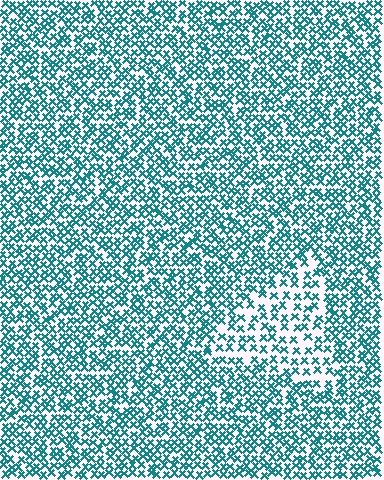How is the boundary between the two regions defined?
The boundary is defined by a change in element density (approximately 1.8x ratio). All elements are the same color, size, and shape.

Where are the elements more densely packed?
The elements are more densely packed outside the triangle boundary.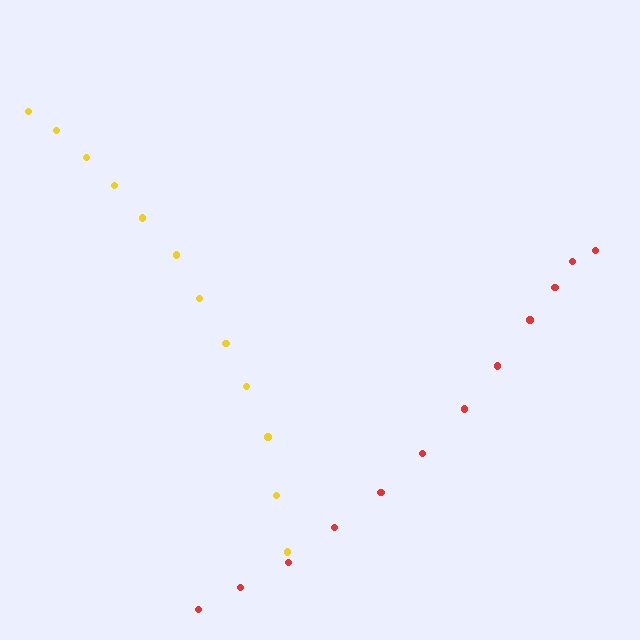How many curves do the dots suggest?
There are 2 distinct paths.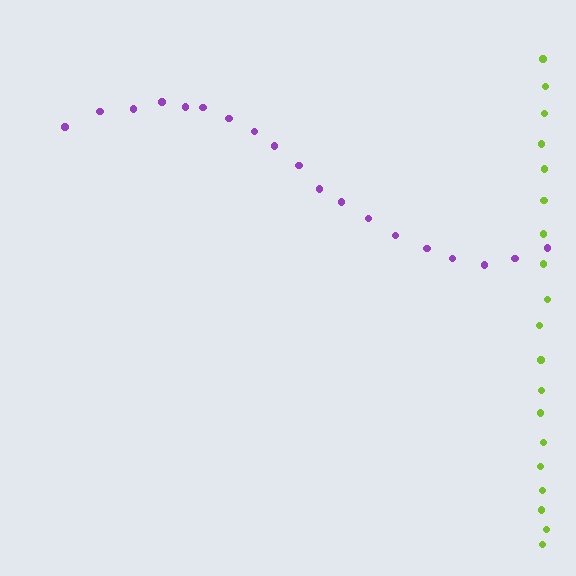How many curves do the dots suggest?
There are 2 distinct paths.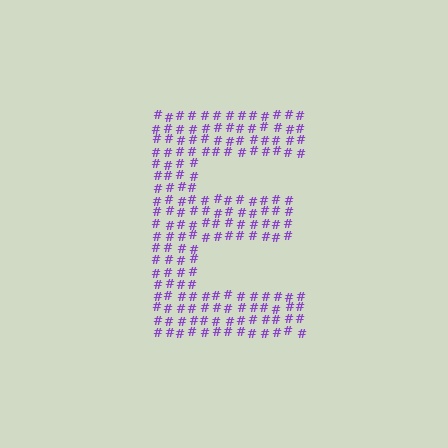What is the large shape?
The large shape is the letter E.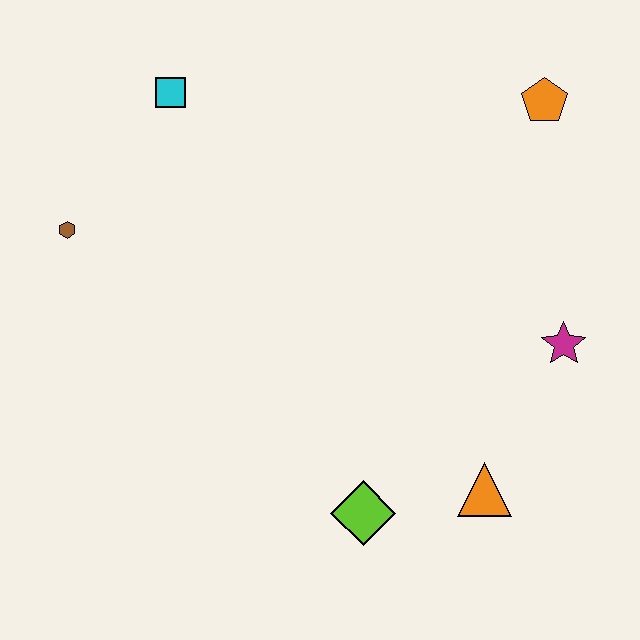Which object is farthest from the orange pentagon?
The brown hexagon is farthest from the orange pentagon.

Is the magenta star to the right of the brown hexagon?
Yes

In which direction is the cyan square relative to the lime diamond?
The cyan square is above the lime diamond.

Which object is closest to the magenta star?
The orange triangle is closest to the magenta star.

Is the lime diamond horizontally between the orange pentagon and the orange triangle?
No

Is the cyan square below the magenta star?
No